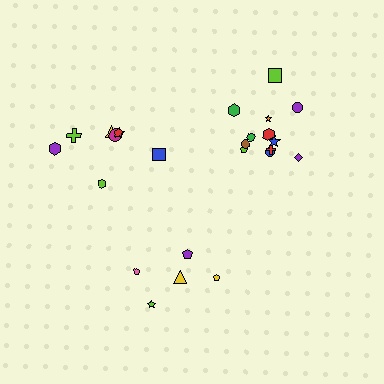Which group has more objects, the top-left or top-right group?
The top-right group.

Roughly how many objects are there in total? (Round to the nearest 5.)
Roughly 25 objects in total.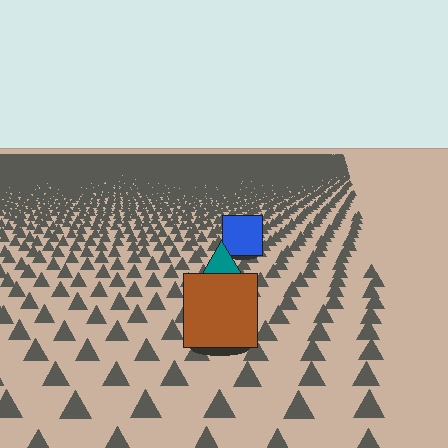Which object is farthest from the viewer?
The blue square is farthest from the viewer. It appears smaller and the ground texture around it is denser.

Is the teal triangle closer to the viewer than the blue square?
Yes. The teal triangle is closer — you can tell from the texture gradient: the ground texture is coarser near it.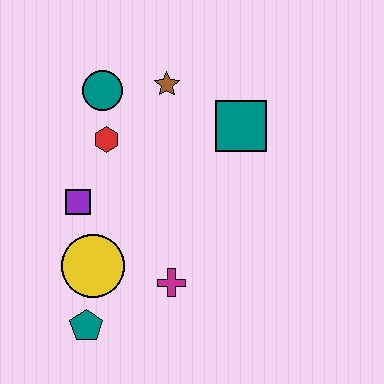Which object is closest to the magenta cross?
The yellow circle is closest to the magenta cross.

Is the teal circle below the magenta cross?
No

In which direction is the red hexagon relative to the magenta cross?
The red hexagon is above the magenta cross.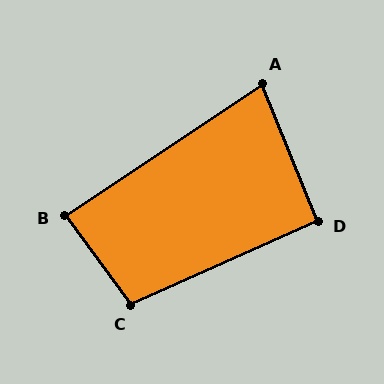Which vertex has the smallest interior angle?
A, at approximately 78 degrees.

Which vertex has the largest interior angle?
C, at approximately 102 degrees.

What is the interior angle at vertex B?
Approximately 88 degrees (approximately right).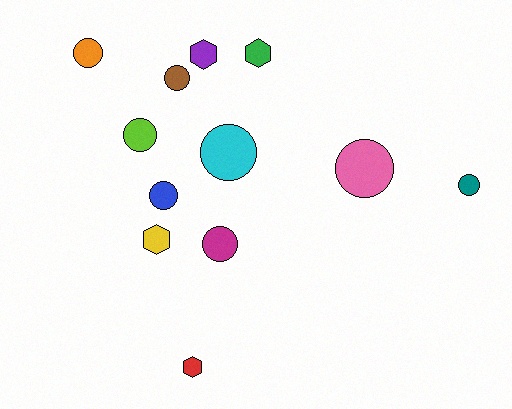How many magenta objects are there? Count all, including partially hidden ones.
There is 1 magenta object.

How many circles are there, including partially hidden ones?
There are 8 circles.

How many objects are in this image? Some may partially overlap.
There are 12 objects.